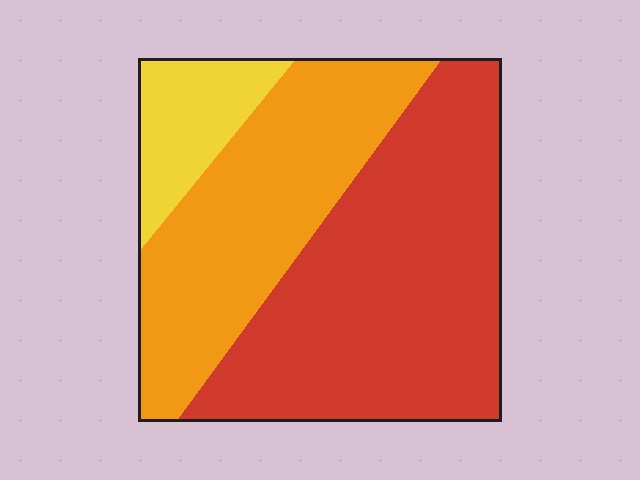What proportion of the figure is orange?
Orange covers 35% of the figure.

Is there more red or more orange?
Red.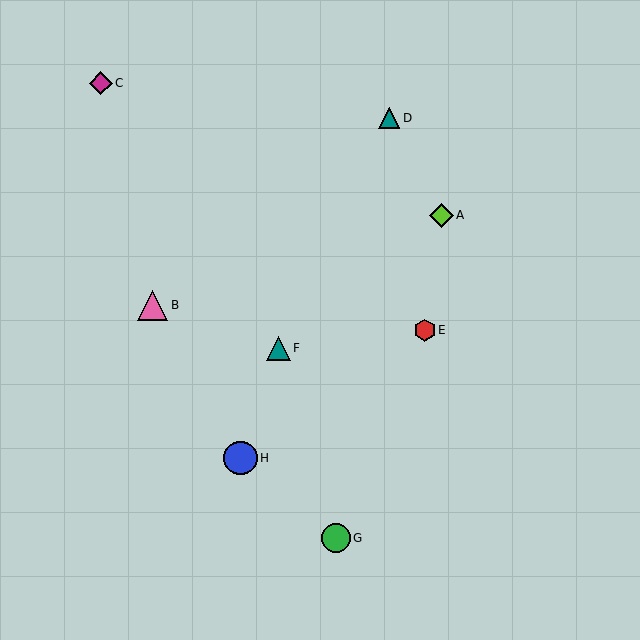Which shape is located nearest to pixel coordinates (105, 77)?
The magenta diamond (labeled C) at (101, 83) is nearest to that location.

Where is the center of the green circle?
The center of the green circle is at (336, 538).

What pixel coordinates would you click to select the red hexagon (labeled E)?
Click at (425, 330) to select the red hexagon E.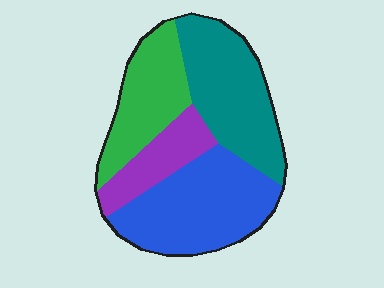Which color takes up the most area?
Blue, at roughly 35%.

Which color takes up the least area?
Purple, at roughly 15%.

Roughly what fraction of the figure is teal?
Teal covers about 30% of the figure.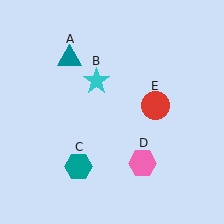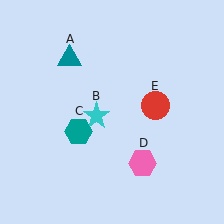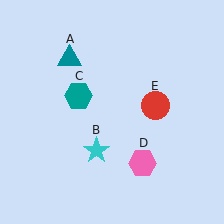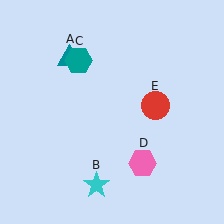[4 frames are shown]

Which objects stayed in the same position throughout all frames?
Teal triangle (object A) and pink hexagon (object D) and red circle (object E) remained stationary.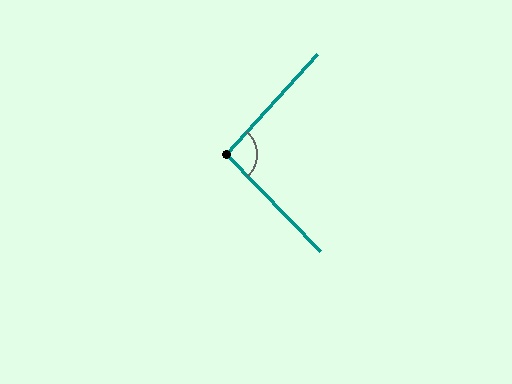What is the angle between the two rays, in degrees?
Approximately 94 degrees.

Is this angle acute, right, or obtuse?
It is approximately a right angle.